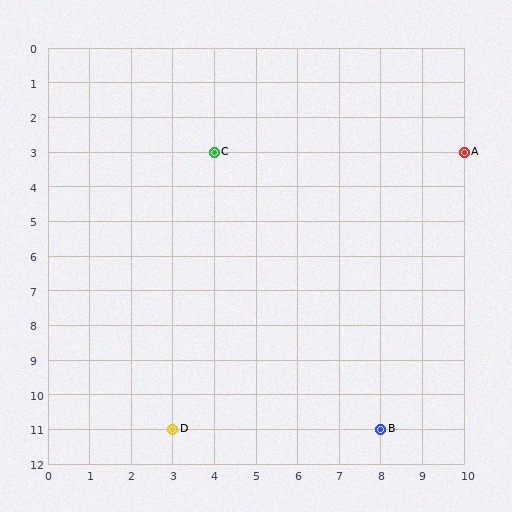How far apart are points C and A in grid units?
Points C and A are 6 columns apart.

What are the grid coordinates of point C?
Point C is at grid coordinates (4, 3).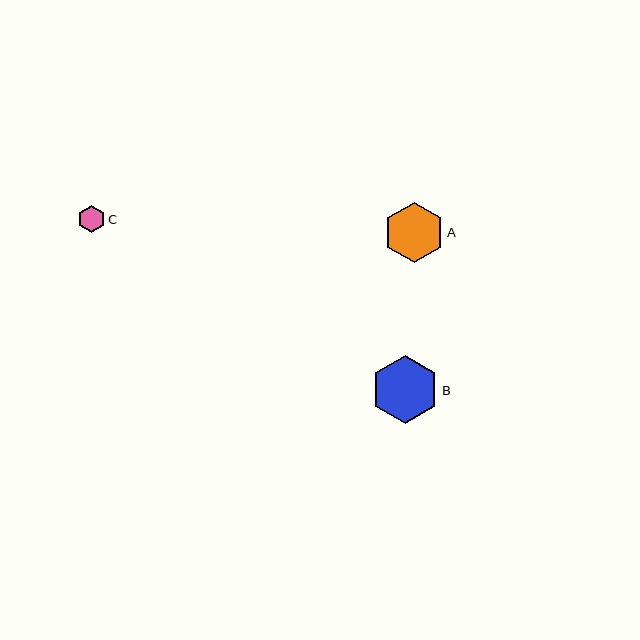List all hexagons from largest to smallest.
From largest to smallest: B, A, C.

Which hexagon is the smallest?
Hexagon C is the smallest with a size of approximately 27 pixels.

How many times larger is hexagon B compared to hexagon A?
Hexagon B is approximately 1.1 times the size of hexagon A.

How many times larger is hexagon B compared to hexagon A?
Hexagon B is approximately 1.1 times the size of hexagon A.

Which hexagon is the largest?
Hexagon B is the largest with a size of approximately 68 pixels.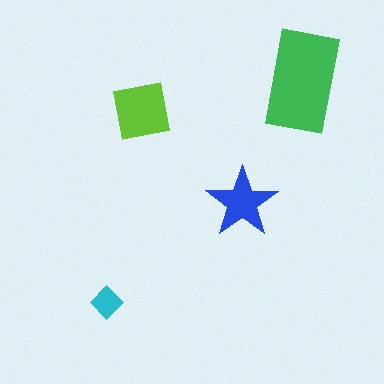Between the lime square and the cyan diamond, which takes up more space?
The lime square.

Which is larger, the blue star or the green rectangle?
The green rectangle.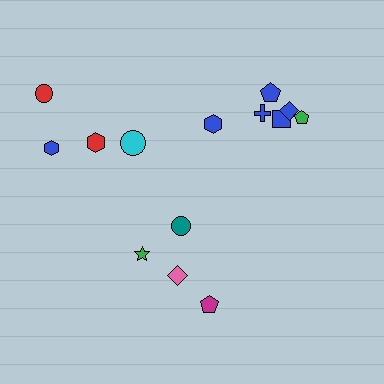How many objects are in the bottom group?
There are 4 objects.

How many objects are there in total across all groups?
There are 14 objects.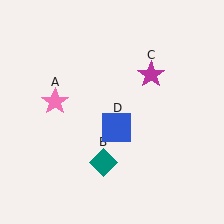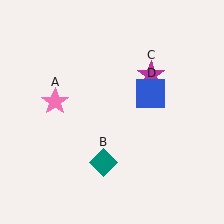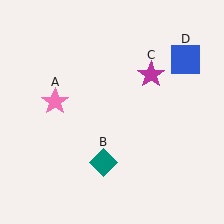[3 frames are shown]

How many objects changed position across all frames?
1 object changed position: blue square (object D).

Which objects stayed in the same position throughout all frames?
Pink star (object A) and teal diamond (object B) and magenta star (object C) remained stationary.